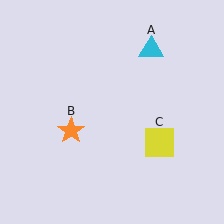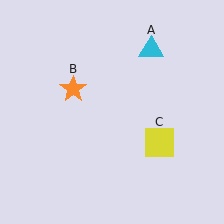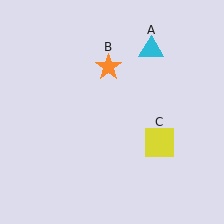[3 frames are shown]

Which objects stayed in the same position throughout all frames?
Cyan triangle (object A) and yellow square (object C) remained stationary.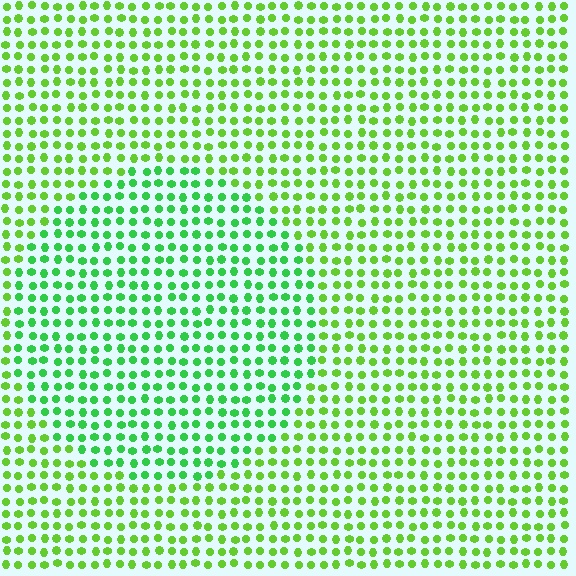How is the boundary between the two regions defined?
The boundary is defined purely by a slight shift in hue (about 30 degrees). Spacing, size, and orientation are identical on both sides.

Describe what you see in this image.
The image is filled with small lime elements in a uniform arrangement. A circle-shaped region is visible where the elements are tinted to a slightly different hue, forming a subtle color boundary.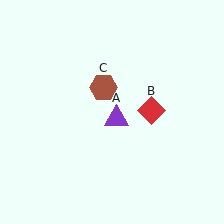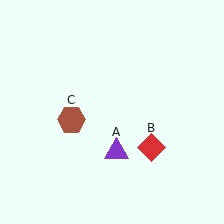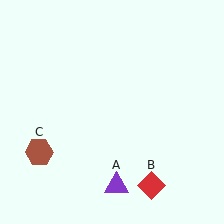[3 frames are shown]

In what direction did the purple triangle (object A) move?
The purple triangle (object A) moved down.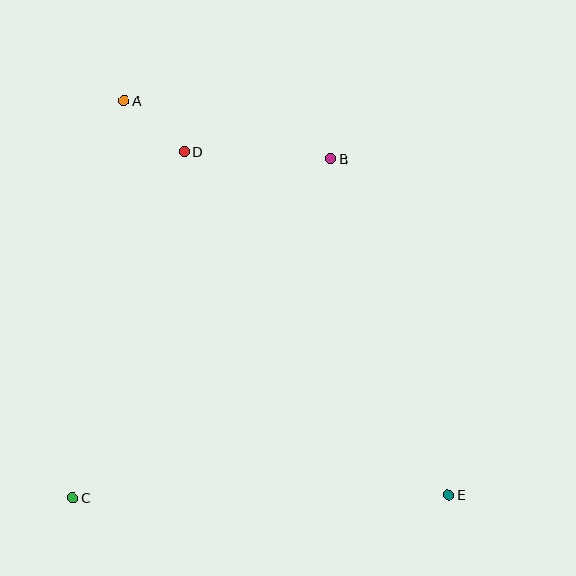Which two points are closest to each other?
Points A and D are closest to each other.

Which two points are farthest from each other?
Points A and E are farthest from each other.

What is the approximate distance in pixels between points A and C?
The distance between A and C is approximately 401 pixels.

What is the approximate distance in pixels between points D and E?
The distance between D and E is approximately 433 pixels.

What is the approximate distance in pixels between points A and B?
The distance between A and B is approximately 215 pixels.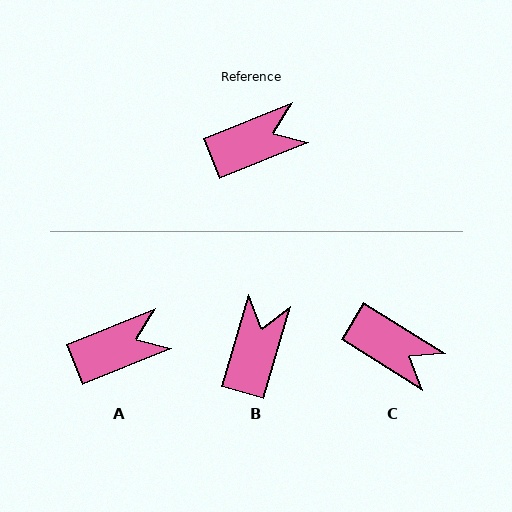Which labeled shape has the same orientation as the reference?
A.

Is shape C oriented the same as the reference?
No, it is off by about 54 degrees.